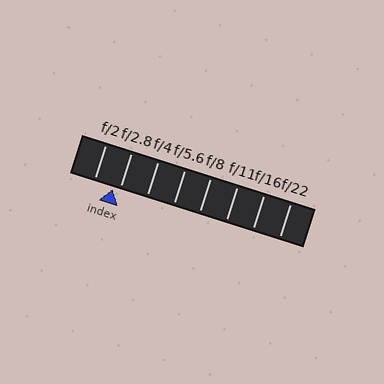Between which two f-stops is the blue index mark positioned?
The index mark is between f/2 and f/2.8.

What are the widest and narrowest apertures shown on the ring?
The widest aperture shown is f/2 and the narrowest is f/22.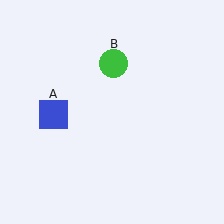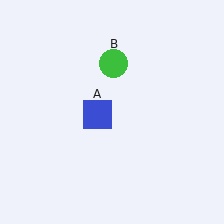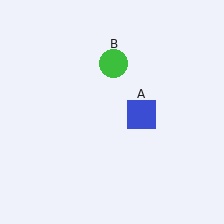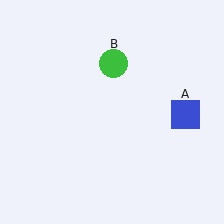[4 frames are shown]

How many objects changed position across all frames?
1 object changed position: blue square (object A).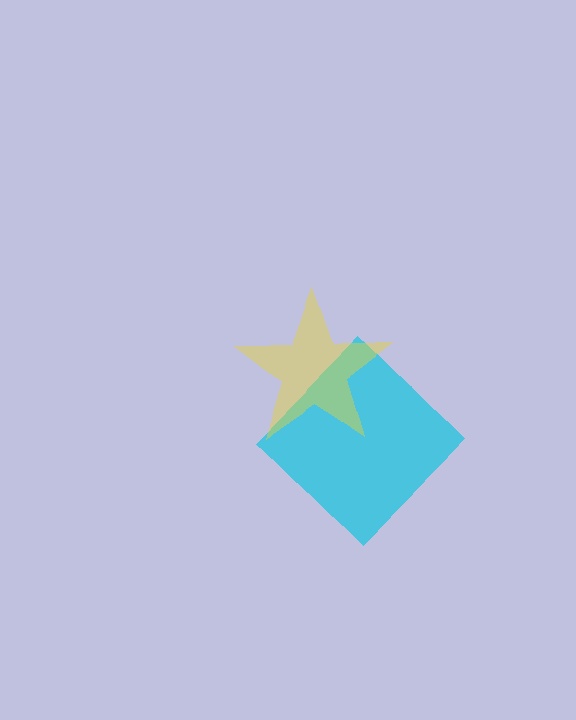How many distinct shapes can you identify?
There are 2 distinct shapes: a cyan diamond, a yellow star.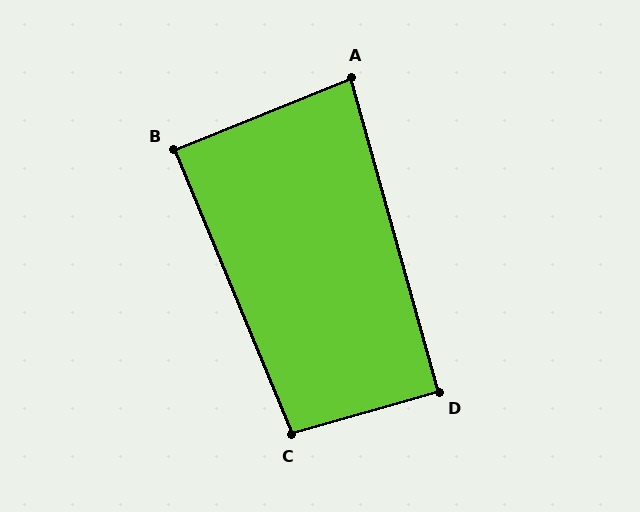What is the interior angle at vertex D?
Approximately 90 degrees (approximately right).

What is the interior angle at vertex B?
Approximately 90 degrees (approximately right).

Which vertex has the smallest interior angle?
A, at approximately 83 degrees.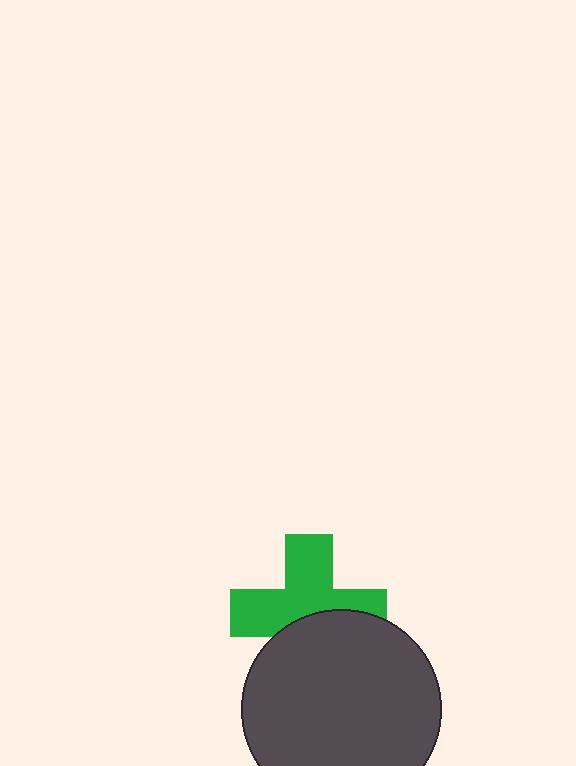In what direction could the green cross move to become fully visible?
The green cross could move up. That would shift it out from behind the dark gray circle entirely.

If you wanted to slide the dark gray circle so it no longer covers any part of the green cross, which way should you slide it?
Slide it down — that is the most direct way to separate the two shapes.